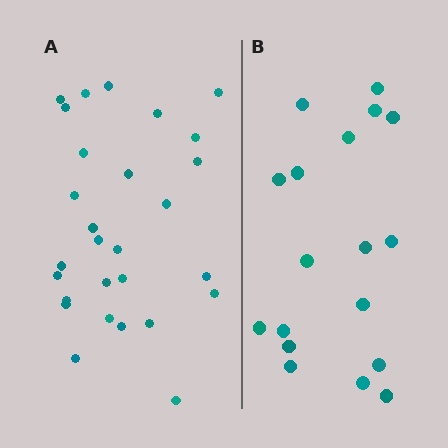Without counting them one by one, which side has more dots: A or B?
Region A (the left region) has more dots.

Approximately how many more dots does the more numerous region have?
Region A has roughly 10 or so more dots than region B.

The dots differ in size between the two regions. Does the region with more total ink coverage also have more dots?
No. Region B has more total ink coverage because its dots are larger, but region A actually contains more individual dots. Total area can be misleading — the number of items is what matters here.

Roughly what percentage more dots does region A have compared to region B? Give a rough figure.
About 55% more.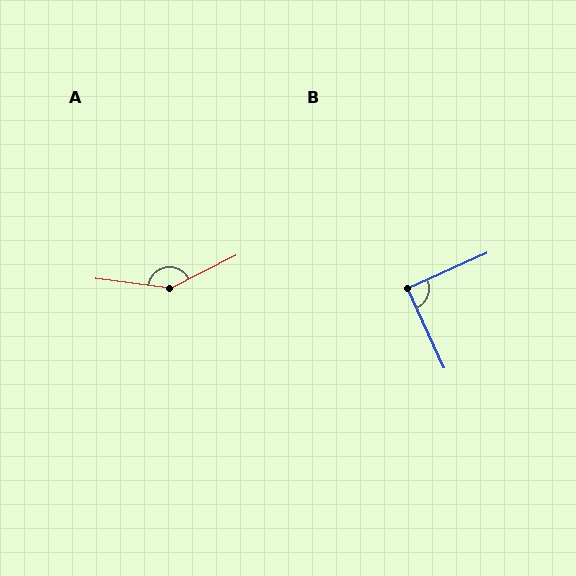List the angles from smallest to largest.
B (89°), A (146°).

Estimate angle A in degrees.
Approximately 146 degrees.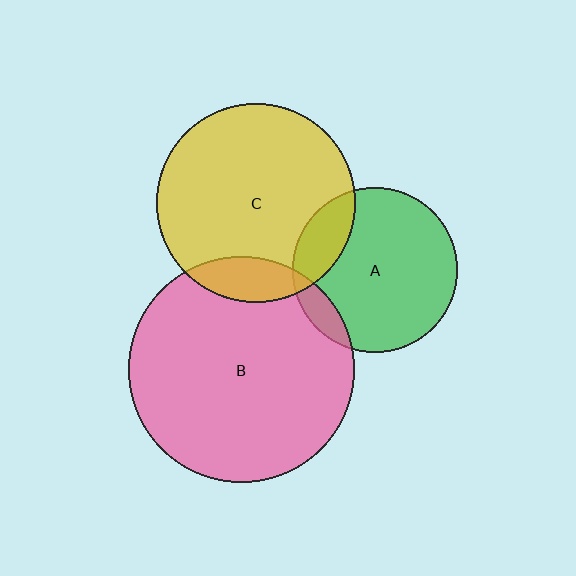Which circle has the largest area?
Circle B (pink).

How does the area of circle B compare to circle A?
Approximately 1.9 times.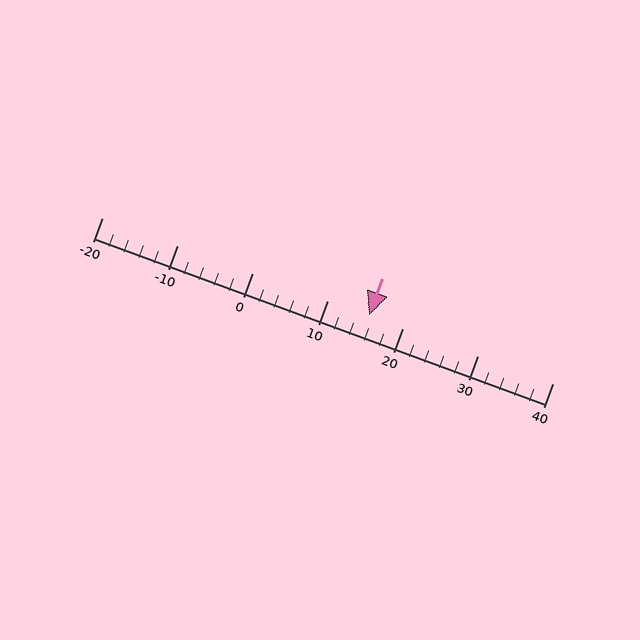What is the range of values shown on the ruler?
The ruler shows values from -20 to 40.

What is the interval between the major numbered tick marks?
The major tick marks are spaced 10 units apart.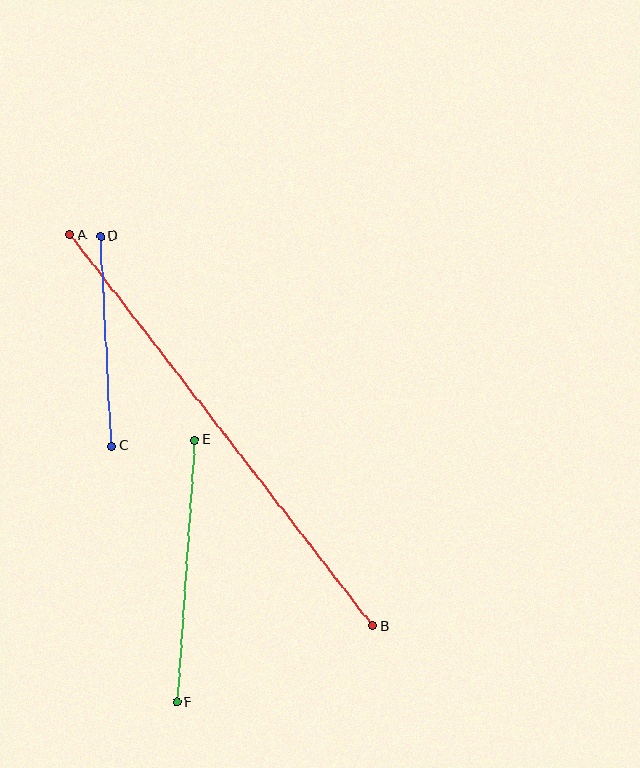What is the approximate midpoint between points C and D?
The midpoint is at approximately (106, 341) pixels.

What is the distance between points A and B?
The distance is approximately 495 pixels.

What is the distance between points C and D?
The distance is approximately 210 pixels.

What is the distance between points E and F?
The distance is approximately 263 pixels.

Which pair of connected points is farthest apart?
Points A and B are farthest apart.